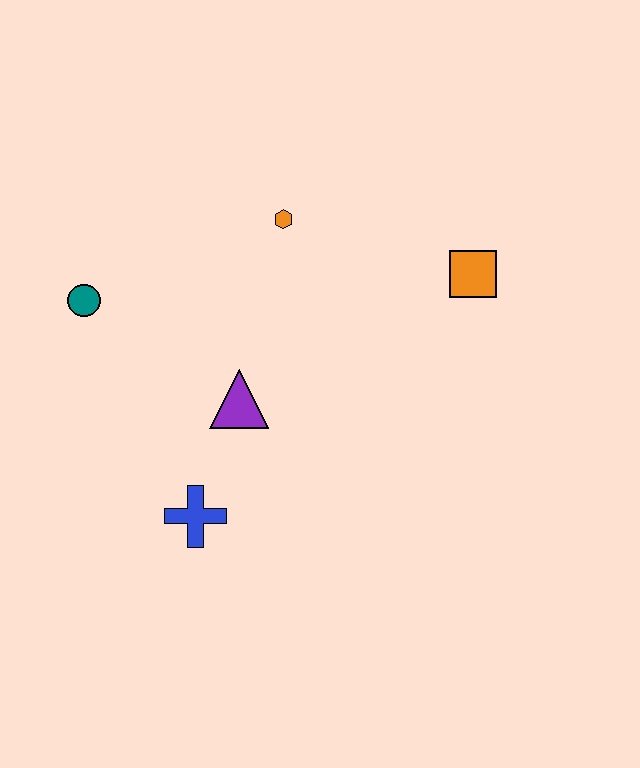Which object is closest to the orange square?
The orange hexagon is closest to the orange square.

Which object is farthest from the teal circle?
The orange square is farthest from the teal circle.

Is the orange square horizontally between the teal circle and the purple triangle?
No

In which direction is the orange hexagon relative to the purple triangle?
The orange hexagon is above the purple triangle.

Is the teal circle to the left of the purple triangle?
Yes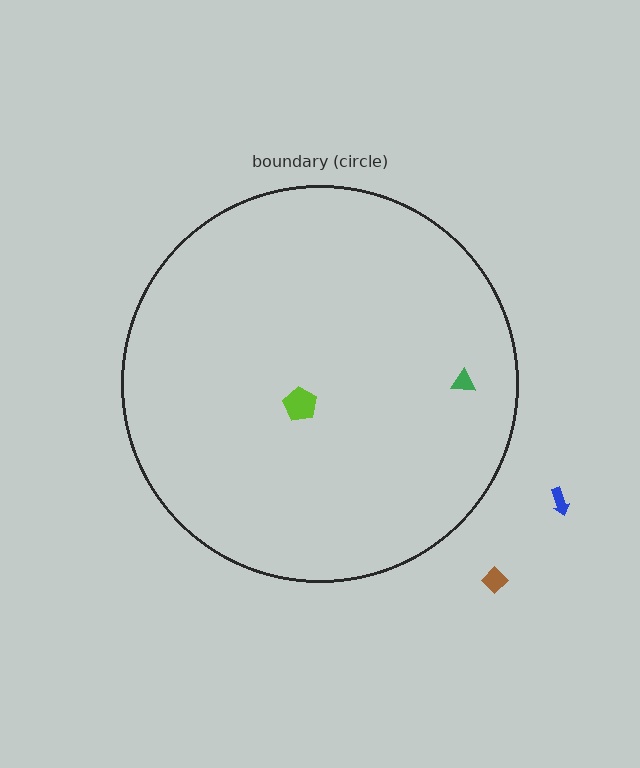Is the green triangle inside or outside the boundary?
Inside.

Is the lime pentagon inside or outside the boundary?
Inside.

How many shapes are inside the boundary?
2 inside, 2 outside.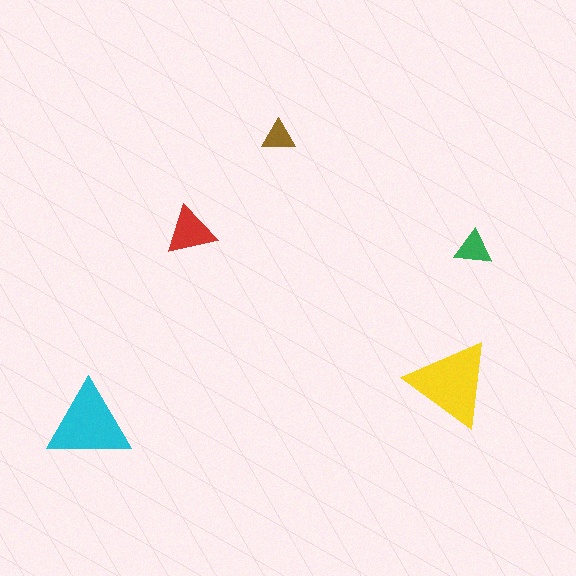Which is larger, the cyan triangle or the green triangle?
The cyan one.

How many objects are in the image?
There are 5 objects in the image.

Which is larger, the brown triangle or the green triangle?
The green one.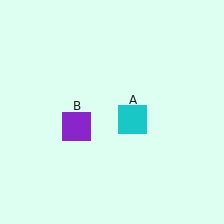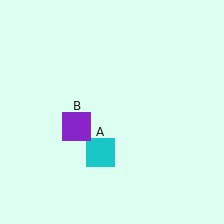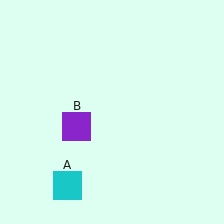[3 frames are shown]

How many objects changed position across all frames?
1 object changed position: cyan square (object A).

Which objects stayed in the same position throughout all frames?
Purple square (object B) remained stationary.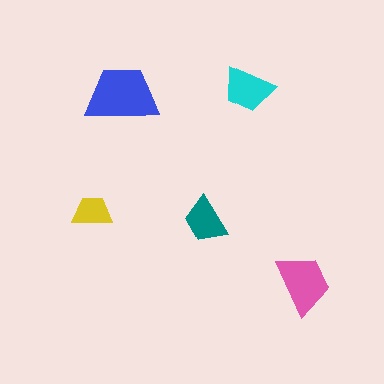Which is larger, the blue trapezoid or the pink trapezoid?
The blue one.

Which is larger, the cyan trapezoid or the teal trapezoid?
The cyan one.